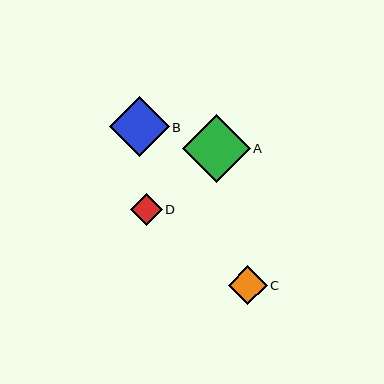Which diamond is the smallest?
Diamond D is the smallest with a size of approximately 32 pixels.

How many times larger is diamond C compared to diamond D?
Diamond C is approximately 1.2 times the size of diamond D.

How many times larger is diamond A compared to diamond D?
Diamond A is approximately 2.1 times the size of diamond D.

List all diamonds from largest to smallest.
From largest to smallest: A, B, C, D.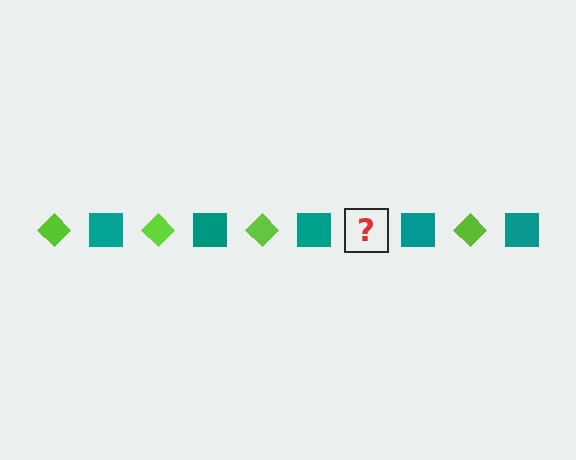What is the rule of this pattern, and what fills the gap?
The rule is that the pattern alternates between lime diamond and teal square. The gap should be filled with a lime diamond.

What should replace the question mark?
The question mark should be replaced with a lime diamond.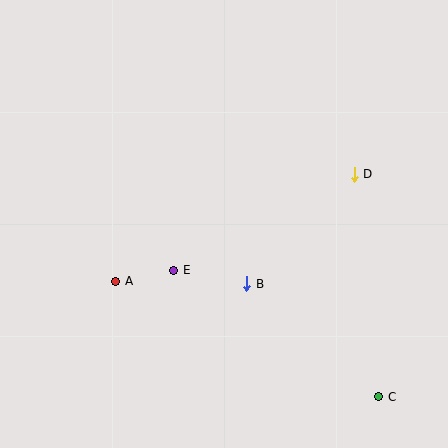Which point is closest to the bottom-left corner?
Point A is closest to the bottom-left corner.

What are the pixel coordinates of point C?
Point C is at (379, 397).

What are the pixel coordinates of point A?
Point A is at (116, 281).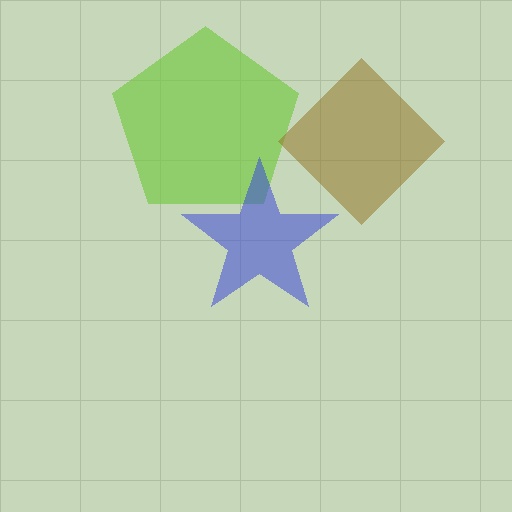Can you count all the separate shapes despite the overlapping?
Yes, there are 3 separate shapes.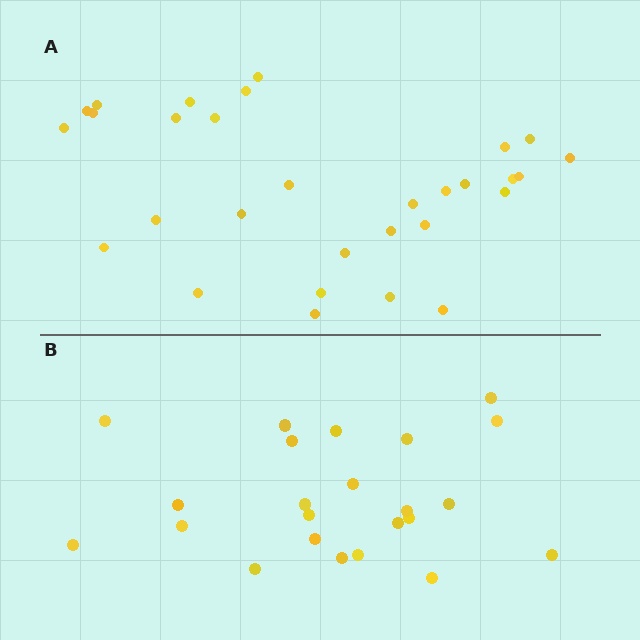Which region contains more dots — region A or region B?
Region A (the top region) has more dots.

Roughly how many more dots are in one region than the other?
Region A has roughly 8 or so more dots than region B.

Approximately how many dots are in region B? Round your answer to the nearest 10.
About 20 dots. (The exact count is 23, which rounds to 20.)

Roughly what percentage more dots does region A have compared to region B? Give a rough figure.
About 30% more.